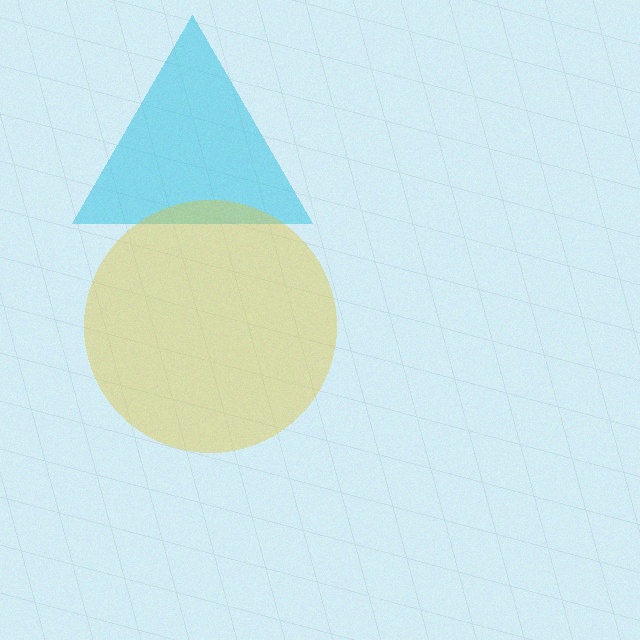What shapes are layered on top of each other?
The layered shapes are: a cyan triangle, a yellow circle.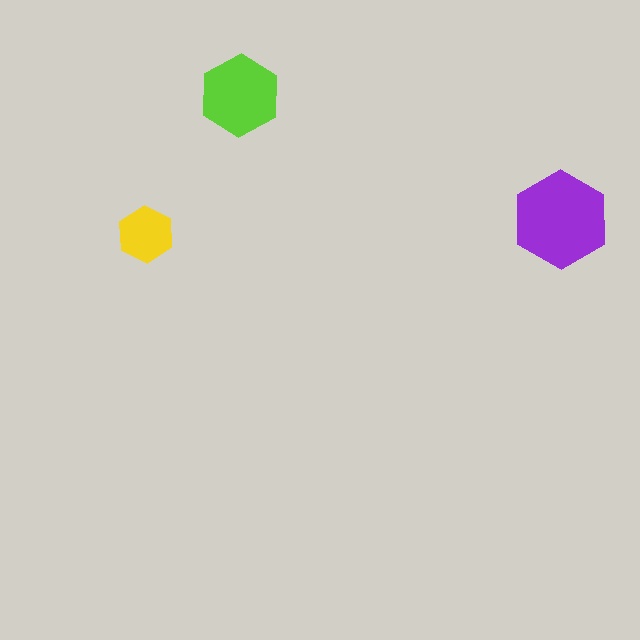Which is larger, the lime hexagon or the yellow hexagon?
The lime one.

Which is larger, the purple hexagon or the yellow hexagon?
The purple one.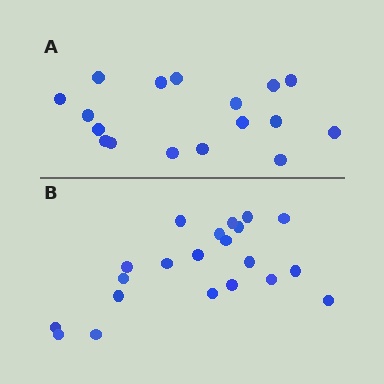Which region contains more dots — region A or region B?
Region B (the bottom region) has more dots.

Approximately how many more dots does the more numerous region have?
Region B has about 4 more dots than region A.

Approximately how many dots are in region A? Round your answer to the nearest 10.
About 20 dots. (The exact count is 17, which rounds to 20.)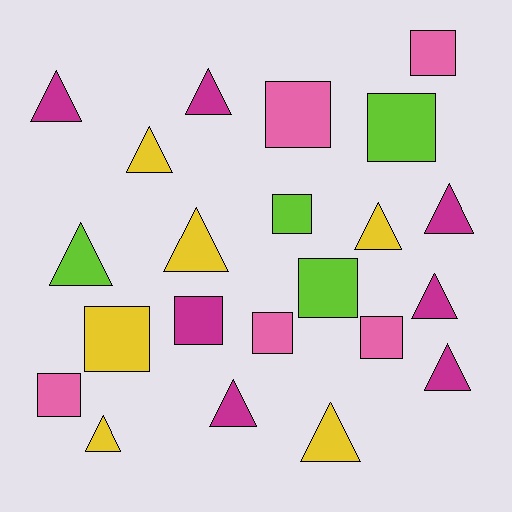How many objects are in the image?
There are 22 objects.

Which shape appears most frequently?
Triangle, with 12 objects.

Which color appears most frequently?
Magenta, with 7 objects.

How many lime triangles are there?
There is 1 lime triangle.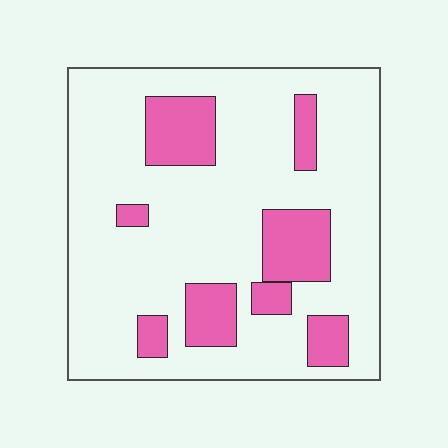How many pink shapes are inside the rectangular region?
8.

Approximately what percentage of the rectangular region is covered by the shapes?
Approximately 20%.